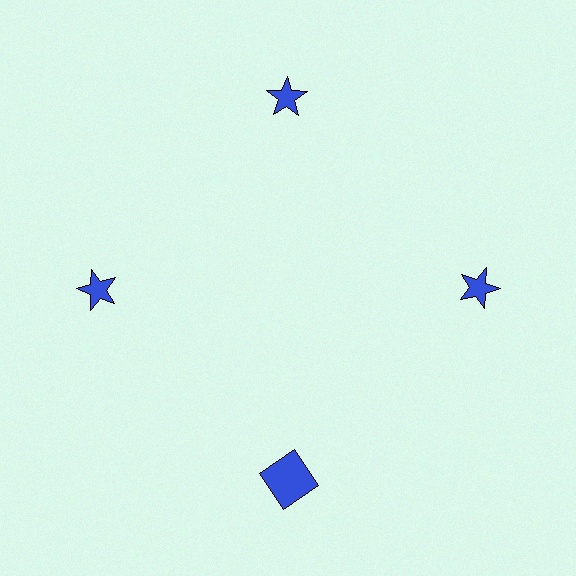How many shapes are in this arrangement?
There are 4 shapes arranged in a ring pattern.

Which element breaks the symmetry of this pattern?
The blue square at roughly the 6 o'clock position breaks the symmetry. All other shapes are blue stars.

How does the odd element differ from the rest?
It has a different shape: square instead of star.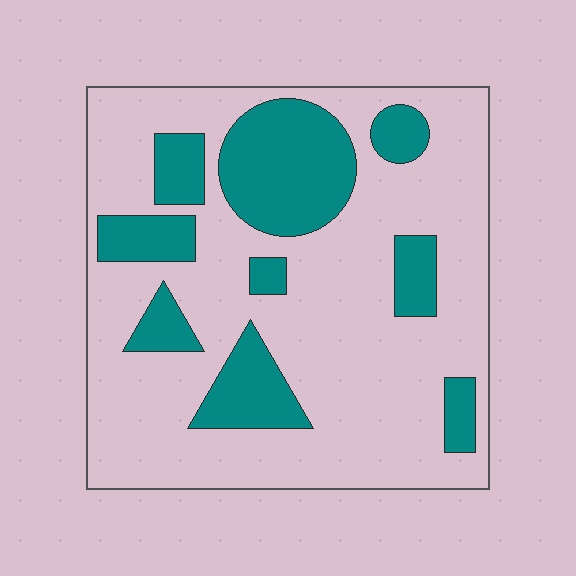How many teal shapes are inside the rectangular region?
9.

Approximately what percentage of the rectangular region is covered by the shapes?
Approximately 25%.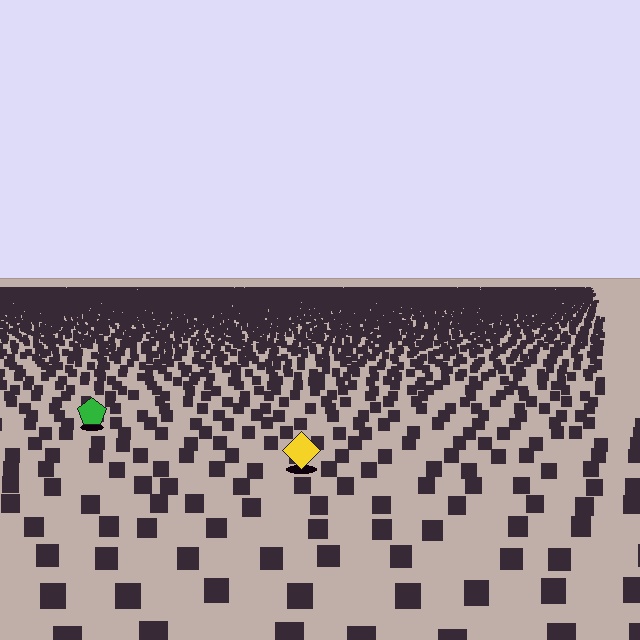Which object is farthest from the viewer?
The green pentagon is farthest from the viewer. It appears smaller and the ground texture around it is denser.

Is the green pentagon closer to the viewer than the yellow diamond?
No. The yellow diamond is closer — you can tell from the texture gradient: the ground texture is coarser near it.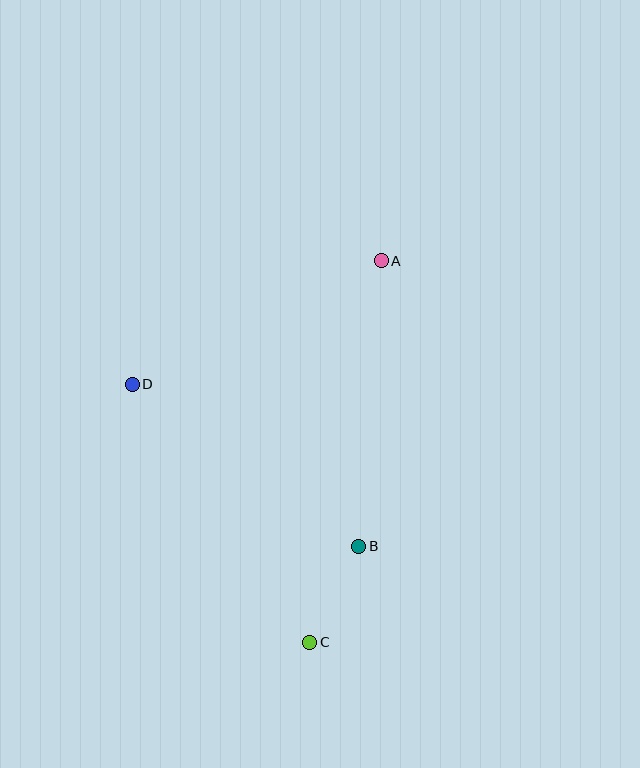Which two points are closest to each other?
Points B and C are closest to each other.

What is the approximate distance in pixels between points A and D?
The distance between A and D is approximately 278 pixels.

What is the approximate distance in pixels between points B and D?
The distance between B and D is approximately 279 pixels.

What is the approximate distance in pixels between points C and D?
The distance between C and D is approximately 313 pixels.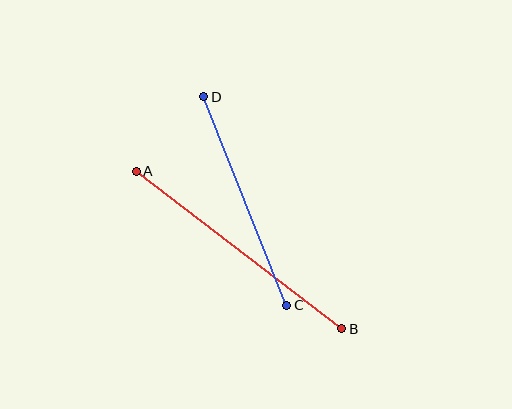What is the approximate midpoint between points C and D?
The midpoint is at approximately (245, 201) pixels.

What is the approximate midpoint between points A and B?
The midpoint is at approximately (239, 250) pixels.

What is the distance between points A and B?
The distance is approximately 259 pixels.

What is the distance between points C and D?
The distance is approximately 224 pixels.